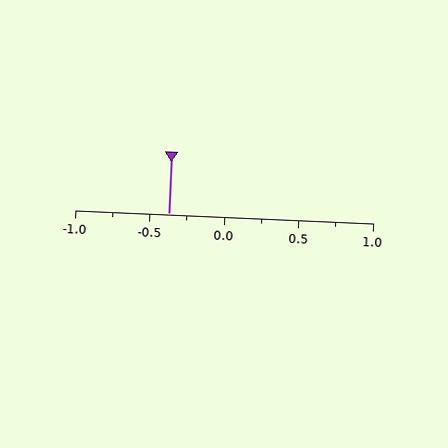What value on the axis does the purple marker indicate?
The marker indicates approximately -0.38.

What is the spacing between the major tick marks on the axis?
The major ticks are spaced 0.5 apart.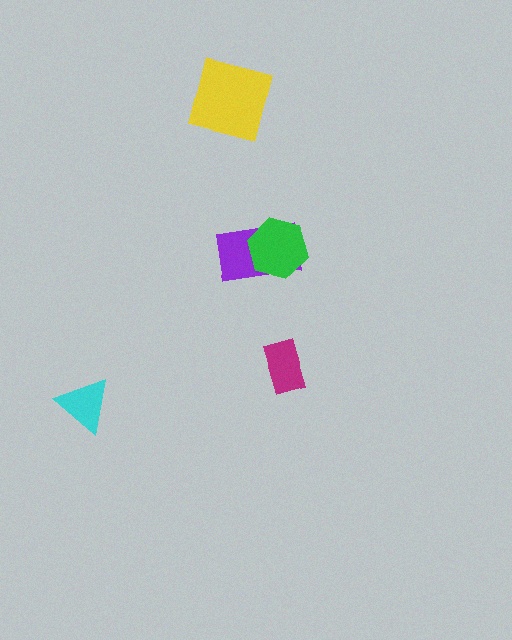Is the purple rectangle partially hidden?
Yes, it is partially covered by another shape.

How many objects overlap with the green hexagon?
1 object overlaps with the green hexagon.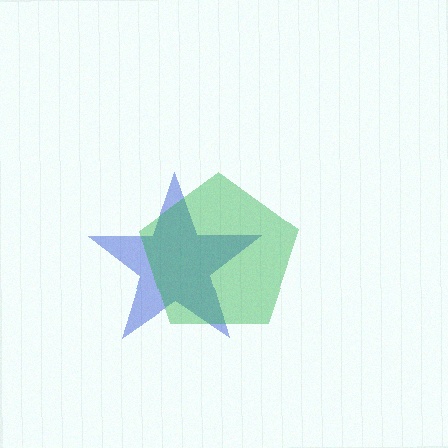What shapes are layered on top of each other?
The layered shapes are: a blue star, a green pentagon.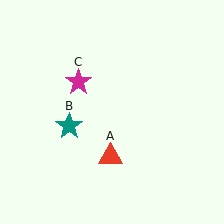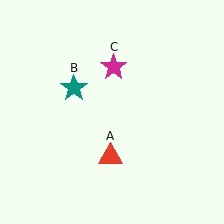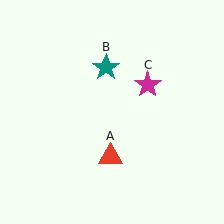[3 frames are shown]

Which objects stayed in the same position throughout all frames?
Red triangle (object A) remained stationary.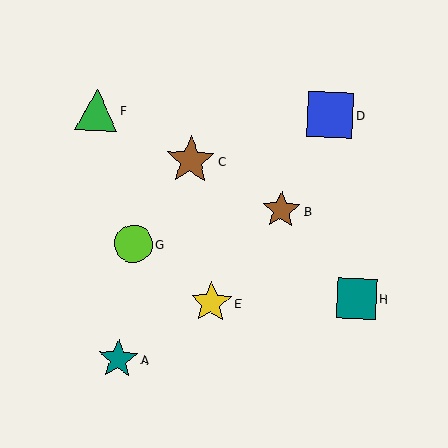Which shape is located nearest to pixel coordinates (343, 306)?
The teal square (labeled H) at (356, 299) is nearest to that location.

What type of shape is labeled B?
Shape B is a brown star.